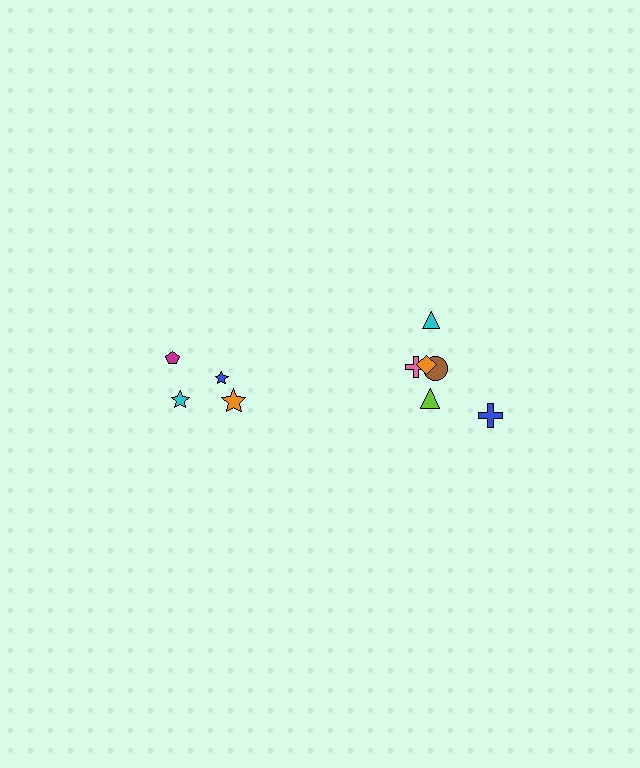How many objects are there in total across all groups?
There are 10 objects.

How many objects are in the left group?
There are 4 objects.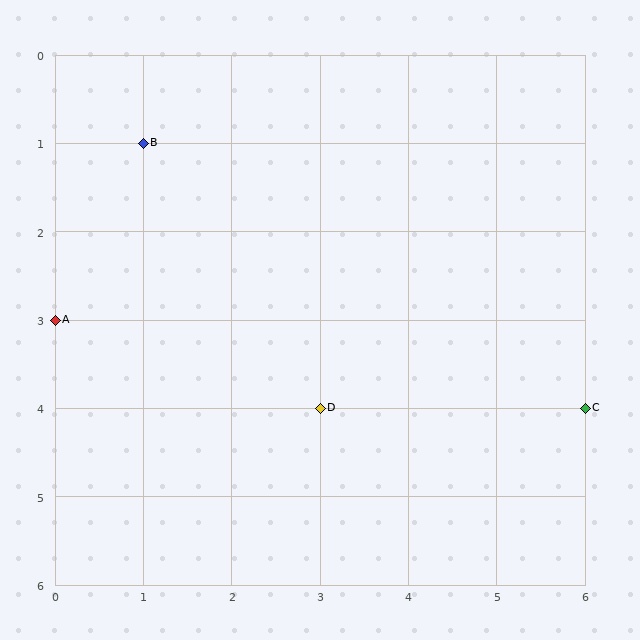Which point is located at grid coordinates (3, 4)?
Point D is at (3, 4).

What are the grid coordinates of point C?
Point C is at grid coordinates (6, 4).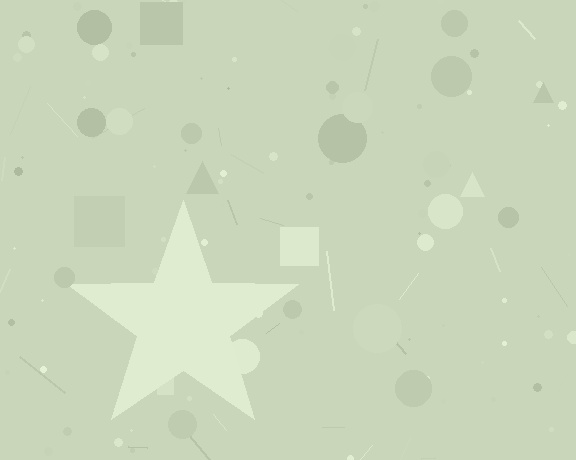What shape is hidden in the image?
A star is hidden in the image.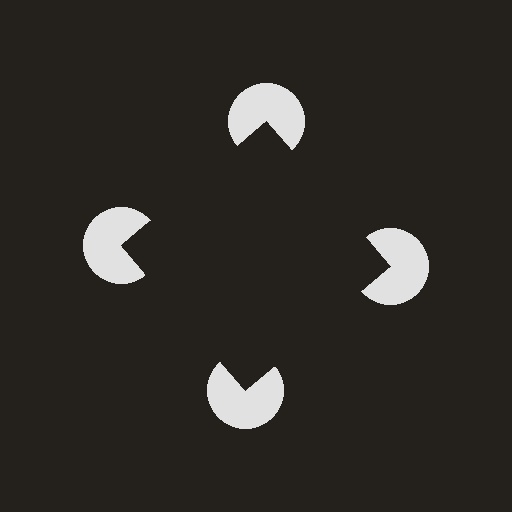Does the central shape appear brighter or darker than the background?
It typically appears slightly darker than the background, even though no actual brightness change is drawn.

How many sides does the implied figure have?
4 sides.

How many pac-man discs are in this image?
There are 4 — one at each vertex of the illusory square.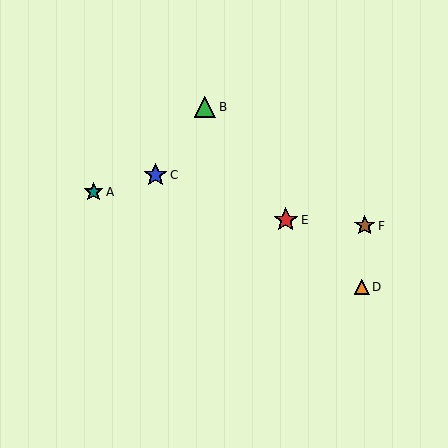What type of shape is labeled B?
Shape B is a green triangle.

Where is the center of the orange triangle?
The center of the orange triangle is at (362, 287).